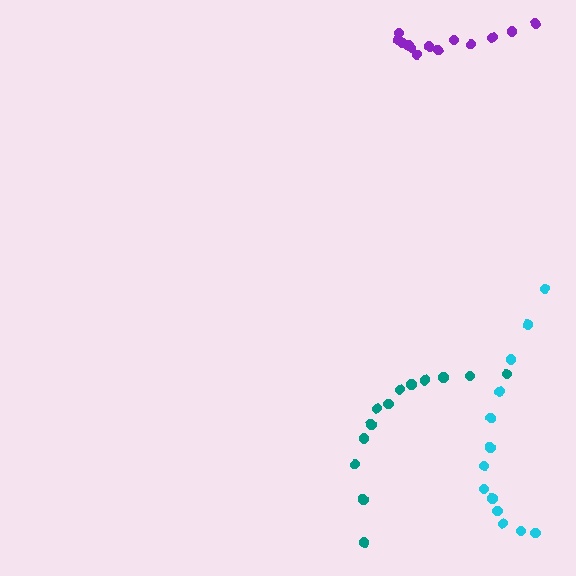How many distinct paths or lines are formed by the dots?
There are 3 distinct paths.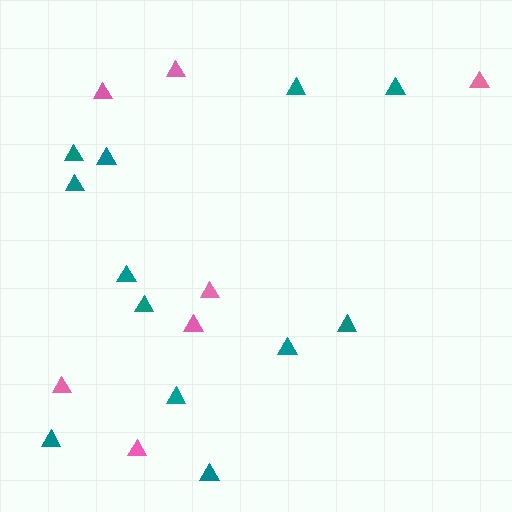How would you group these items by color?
There are 2 groups: one group of pink triangles (7) and one group of teal triangles (12).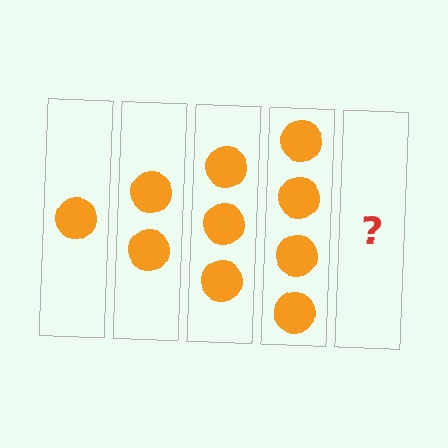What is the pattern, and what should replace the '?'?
The pattern is that each step adds one more circle. The '?' should be 5 circles.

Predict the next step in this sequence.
The next step is 5 circles.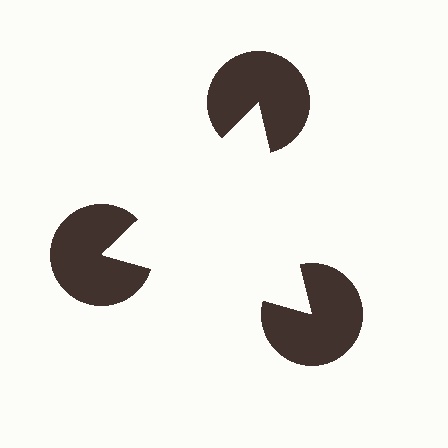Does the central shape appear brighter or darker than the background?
It typically appears slightly brighter than the background, even though no actual brightness change is drawn.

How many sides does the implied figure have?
3 sides.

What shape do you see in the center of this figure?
An illusory triangle — its edges are inferred from the aligned wedge cuts in the pac-man discs, not physically drawn.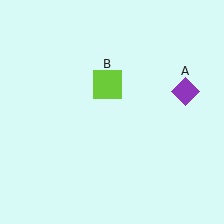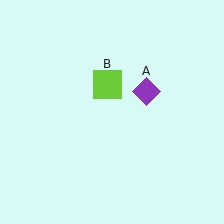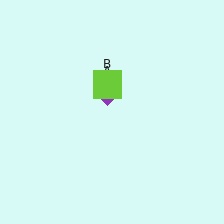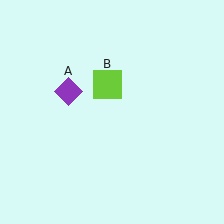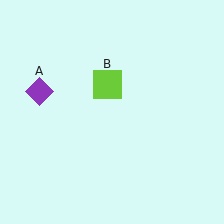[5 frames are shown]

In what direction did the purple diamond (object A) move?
The purple diamond (object A) moved left.